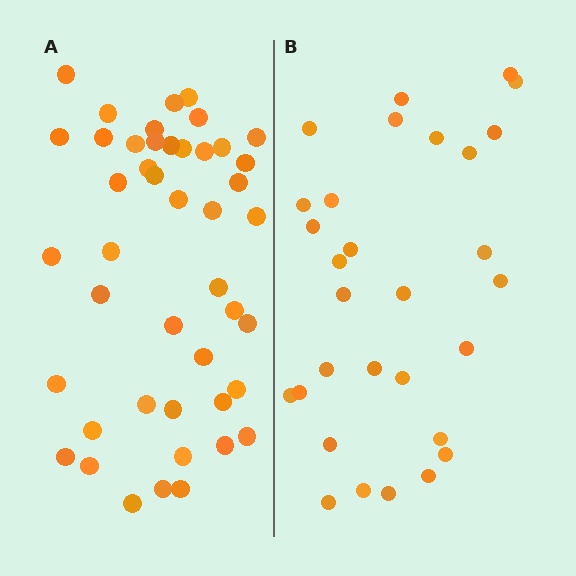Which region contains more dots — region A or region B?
Region A (the left region) has more dots.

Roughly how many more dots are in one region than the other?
Region A has approximately 15 more dots than region B.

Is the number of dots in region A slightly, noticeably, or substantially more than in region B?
Region A has substantially more. The ratio is roughly 1.5 to 1.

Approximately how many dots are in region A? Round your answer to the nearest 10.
About 40 dots. (The exact count is 45, which rounds to 40.)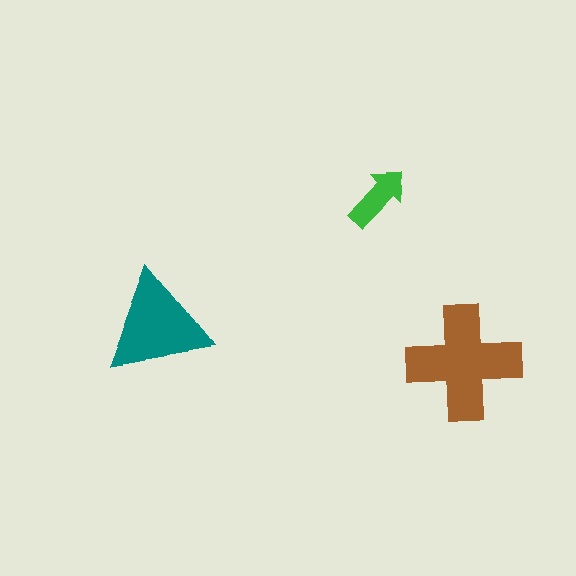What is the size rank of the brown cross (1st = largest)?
1st.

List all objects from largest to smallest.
The brown cross, the teal triangle, the green arrow.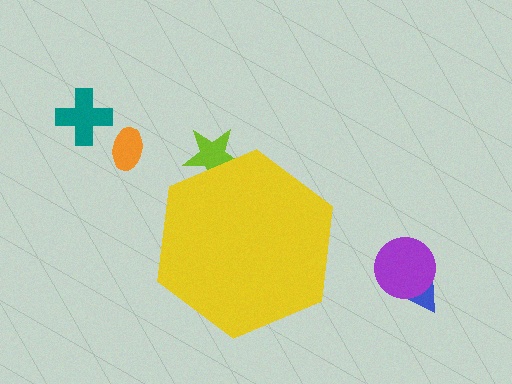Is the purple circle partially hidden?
No, the purple circle is fully visible.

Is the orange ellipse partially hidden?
No, the orange ellipse is fully visible.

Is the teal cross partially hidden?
No, the teal cross is fully visible.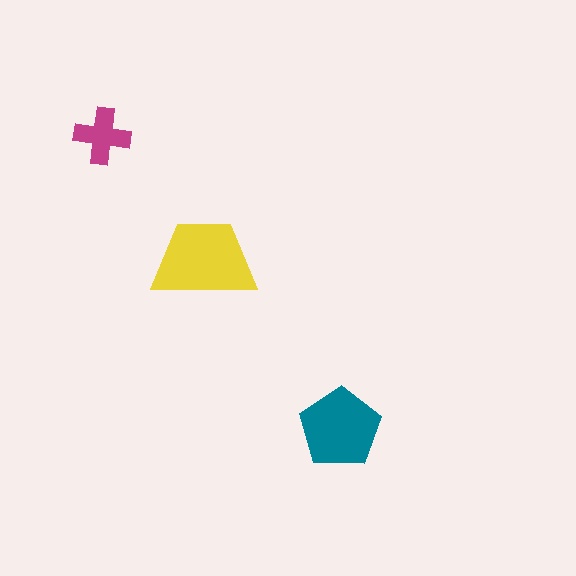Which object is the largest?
The yellow trapezoid.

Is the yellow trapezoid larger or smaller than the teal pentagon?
Larger.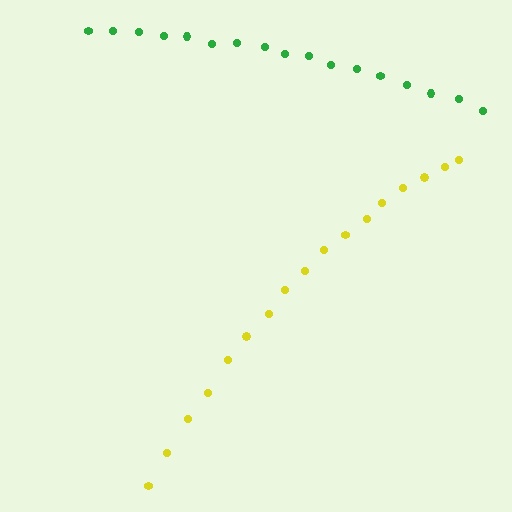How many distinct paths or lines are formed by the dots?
There are 2 distinct paths.